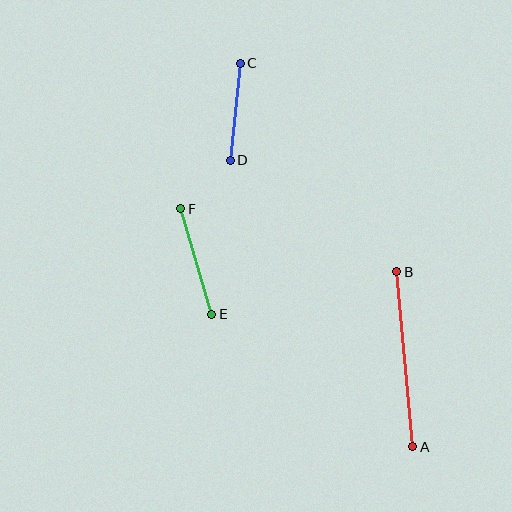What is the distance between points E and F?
The distance is approximately 110 pixels.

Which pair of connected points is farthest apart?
Points A and B are farthest apart.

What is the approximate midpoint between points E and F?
The midpoint is at approximately (196, 261) pixels.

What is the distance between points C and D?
The distance is approximately 98 pixels.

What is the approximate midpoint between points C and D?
The midpoint is at approximately (235, 112) pixels.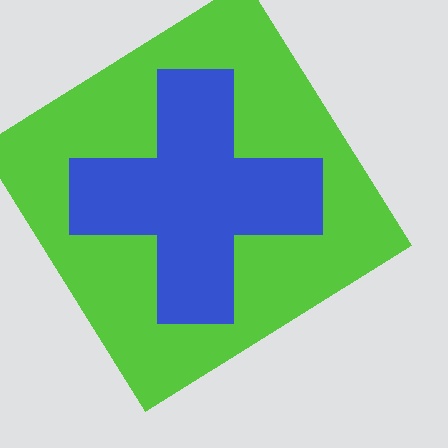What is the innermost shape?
The blue cross.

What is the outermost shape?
The lime diamond.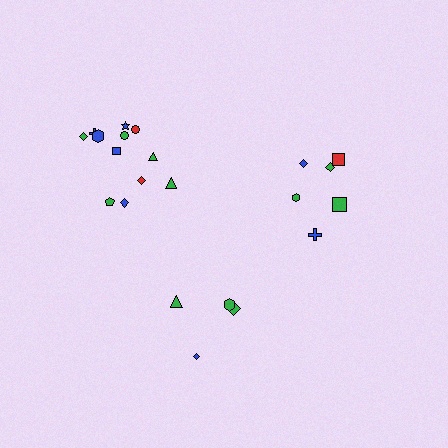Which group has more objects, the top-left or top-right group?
The top-left group.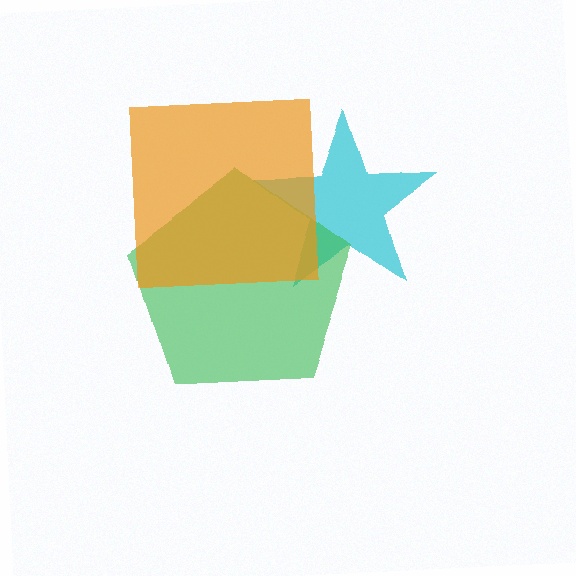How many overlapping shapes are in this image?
There are 3 overlapping shapes in the image.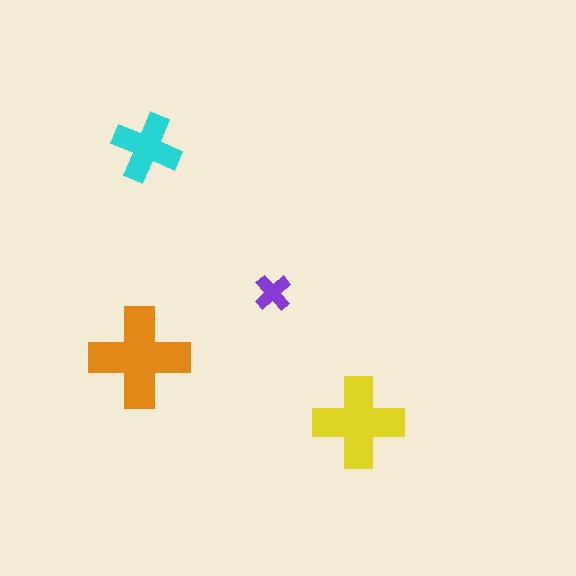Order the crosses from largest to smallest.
the orange one, the yellow one, the cyan one, the purple one.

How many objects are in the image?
There are 4 objects in the image.